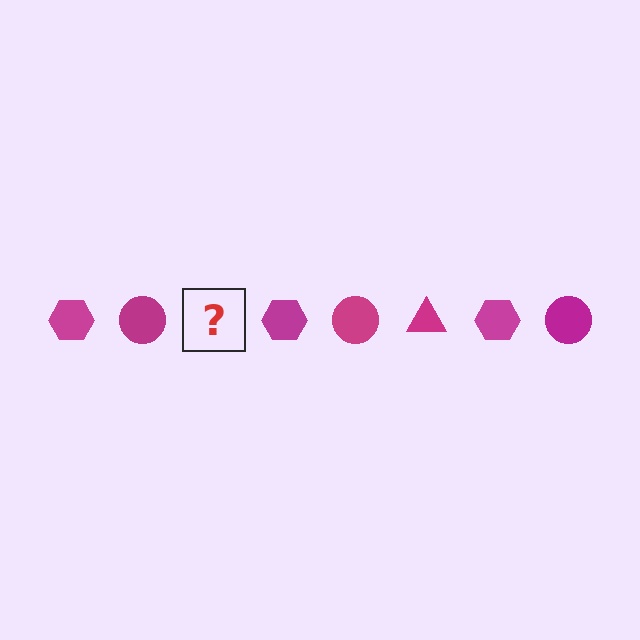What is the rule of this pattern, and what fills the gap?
The rule is that the pattern cycles through hexagon, circle, triangle shapes in magenta. The gap should be filled with a magenta triangle.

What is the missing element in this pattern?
The missing element is a magenta triangle.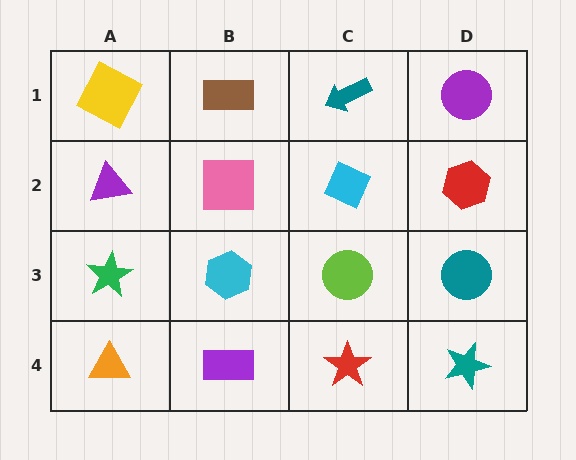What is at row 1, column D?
A purple circle.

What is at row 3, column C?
A lime circle.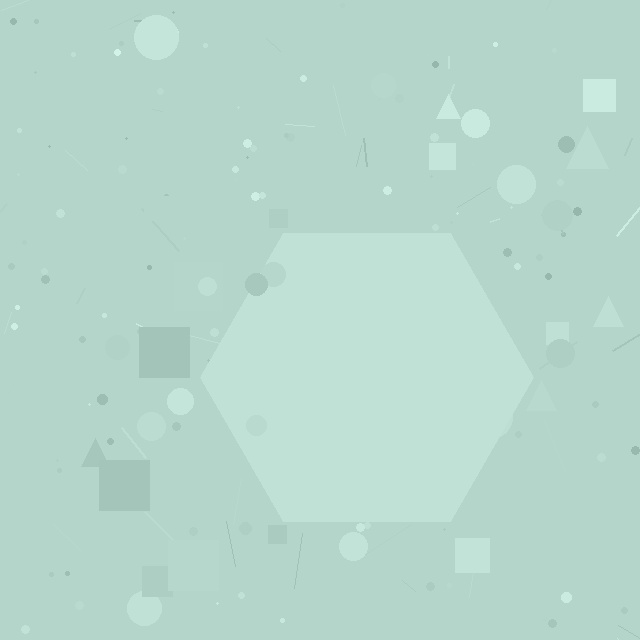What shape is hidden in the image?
A hexagon is hidden in the image.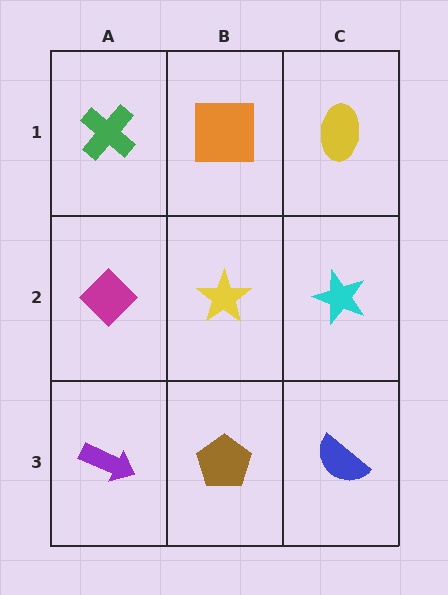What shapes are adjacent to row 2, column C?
A yellow ellipse (row 1, column C), a blue semicircle (row 3, column C), a yellow star (row 2, column B).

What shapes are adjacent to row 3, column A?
A magenta diamond (row 2, column A), a brown pentagon (row 3, column B).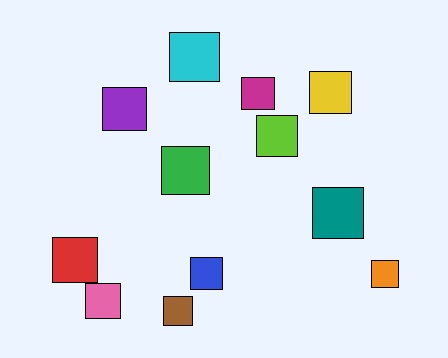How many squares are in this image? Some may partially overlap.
There are 12 squares.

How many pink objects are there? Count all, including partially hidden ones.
There is 1 pink object.